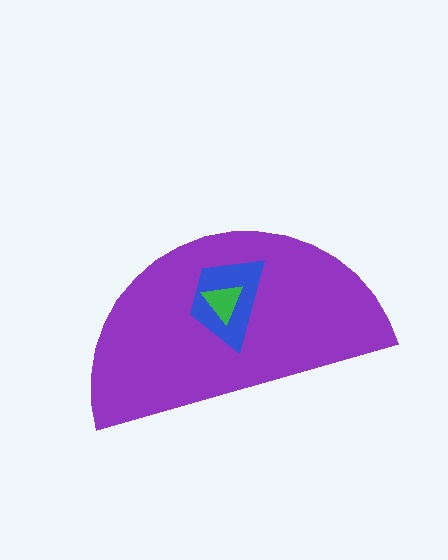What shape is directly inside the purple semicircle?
The blue trapezoid.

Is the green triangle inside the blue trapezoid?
Yes.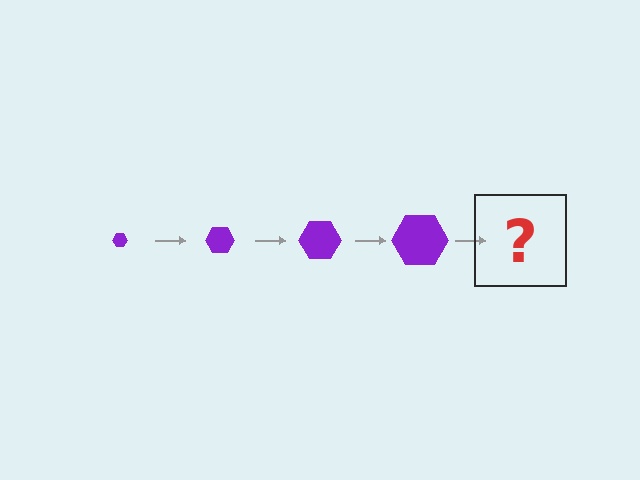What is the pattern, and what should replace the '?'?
The pattern is that the hexagon gets progressively larger each step. The '?' should be a purple hexagon, larger than the previous one.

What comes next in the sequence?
The next element should be a purple hexagon, larger than the previous one.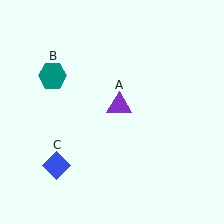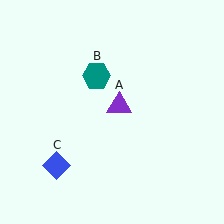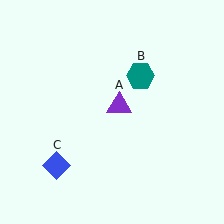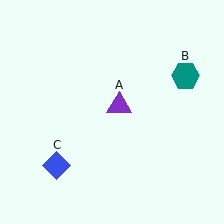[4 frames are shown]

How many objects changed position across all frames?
1 object changed position: teal hexagon (object B).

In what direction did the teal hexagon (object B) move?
The teal hexagon (object B) moved right.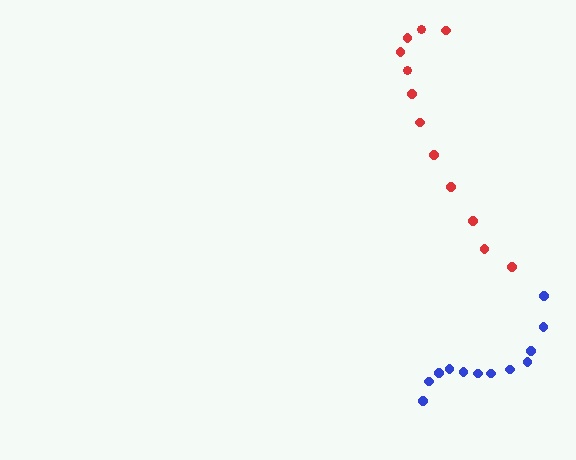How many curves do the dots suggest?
There are 2 distinct paths.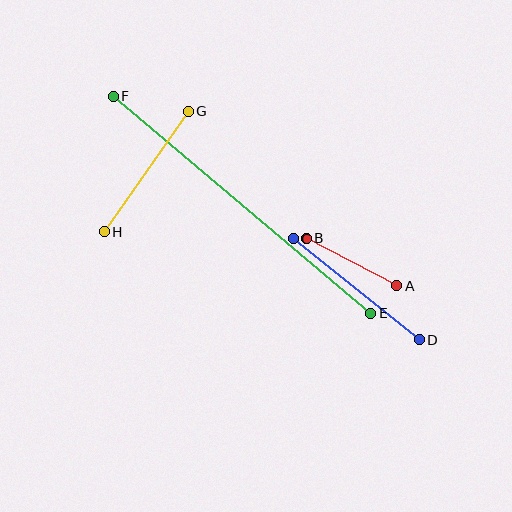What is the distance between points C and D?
The distance is approximately 162 pixels.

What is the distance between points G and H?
The distance is approximately 147 pixels.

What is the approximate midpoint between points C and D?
The midpoint is at approximately (356, 289) pixels.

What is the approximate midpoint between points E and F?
The midpoint is at approximately (242, 205) pixels.